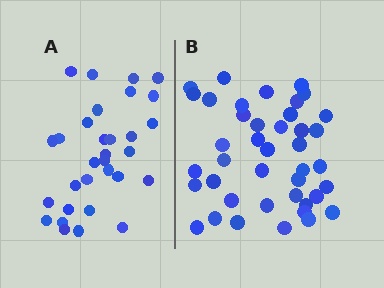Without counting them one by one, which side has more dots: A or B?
Region B (the right region) has more dots.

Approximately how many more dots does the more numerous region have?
Region B has roughly 10 or so more dots than region A.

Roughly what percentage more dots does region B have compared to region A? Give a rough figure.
About 30% more.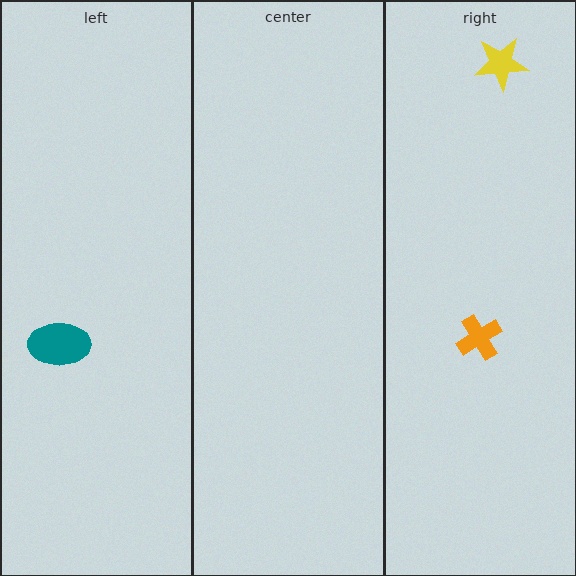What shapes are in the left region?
The teal ellipse.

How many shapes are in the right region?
2.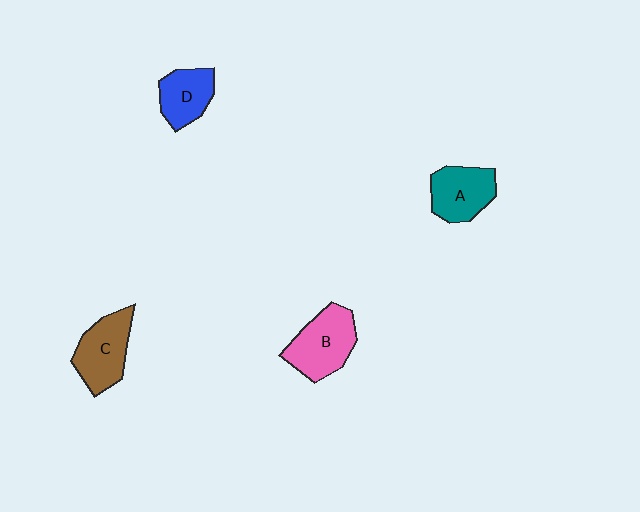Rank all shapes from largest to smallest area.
From largest to smallest: B (pink), C (brown), A (teal), D (blue).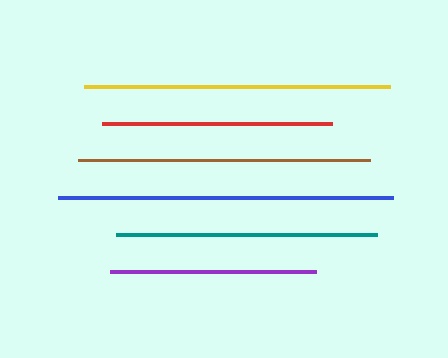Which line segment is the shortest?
The purple line is the shortest at approximately 206 pixels.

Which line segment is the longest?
The blue line is the longest at approximately 335 pixels.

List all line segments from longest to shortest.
From longest to shortest: blue, yellow, brown, teal, red, purple.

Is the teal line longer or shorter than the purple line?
The teal line is longer than the purple line.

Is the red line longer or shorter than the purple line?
The red line is longer than the purple line.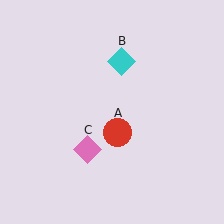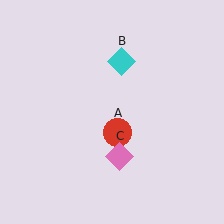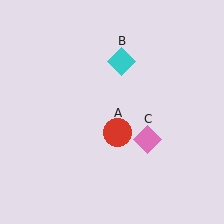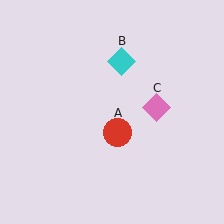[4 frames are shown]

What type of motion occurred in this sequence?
The pink diamond (object C) rotated counterclockwise around the center of the scene.